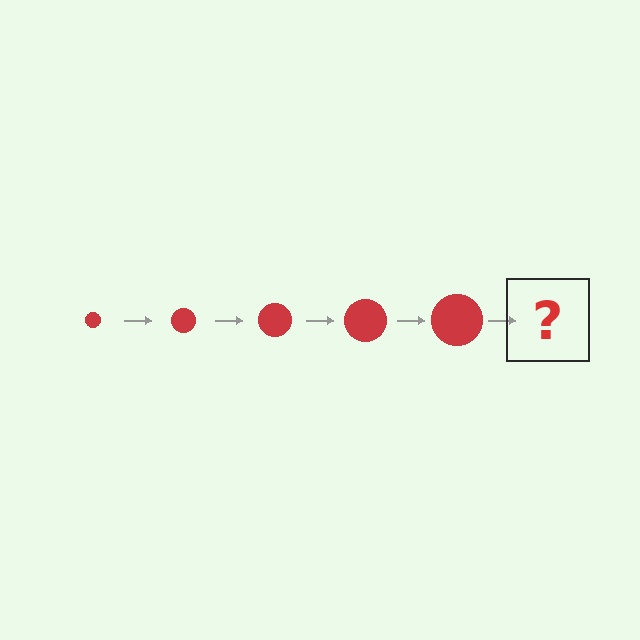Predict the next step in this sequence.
The next step is a red circle, larger than the previous one.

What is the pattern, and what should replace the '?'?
The pattern is that the circle gets progressively larger each step. The '?' should be a red circle, larger than the previous one.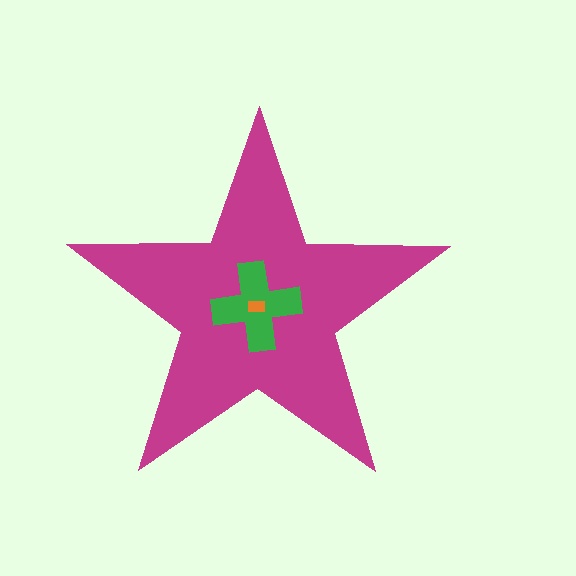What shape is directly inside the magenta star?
The green cross.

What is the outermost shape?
The magenta star.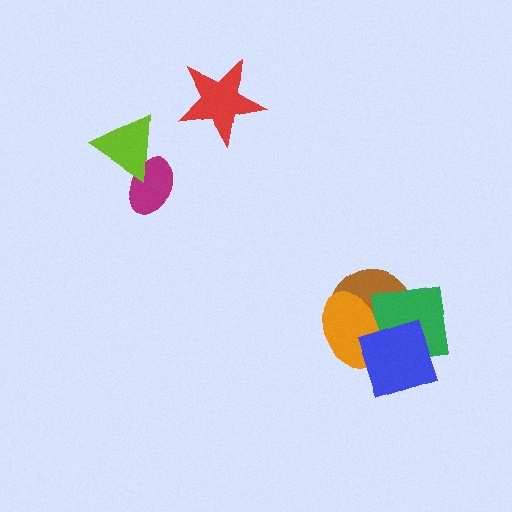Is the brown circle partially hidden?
Yes, it is partially covered by another shape.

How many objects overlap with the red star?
0 objects overlap with the red star.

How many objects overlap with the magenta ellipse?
1 object overlaps with the magenta ellipse.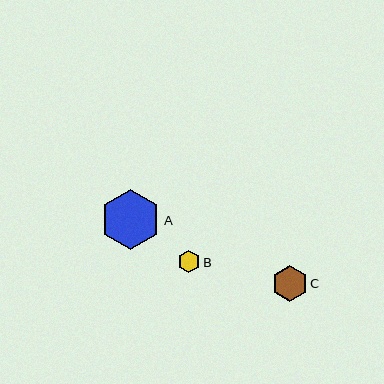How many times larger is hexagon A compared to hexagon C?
Hexagon A is approximately 1.7 times the size of hexagon C.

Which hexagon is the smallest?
Hexagon B is the smallest with a size of approximately 23 pixels.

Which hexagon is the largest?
Hexagon A is the largest with a size of approximately 60 pixels.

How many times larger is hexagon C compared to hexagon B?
Hexagon C is approximately 1.5 times the size of hexagon B.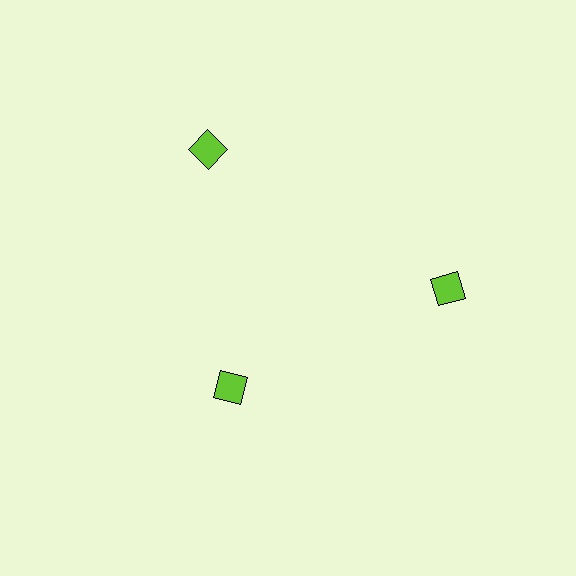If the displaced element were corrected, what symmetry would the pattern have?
It would have 3-fold rotational symmetry — the pattern would map onto itself every 120 degrees.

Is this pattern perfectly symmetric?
No. The 3 lime squares are arranged in a ring, but one element near the 7 o'clock position is pulled inward toward the center, breaking the 3-fold rotational symmetry.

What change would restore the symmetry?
The symmetry would be restored by moving it outward, back onto the ring so that all 3 squares sit at equal angles and equal distance from the center.